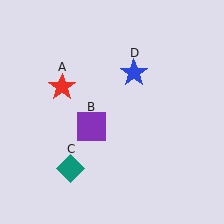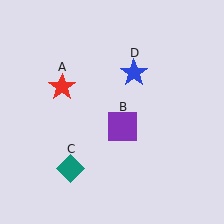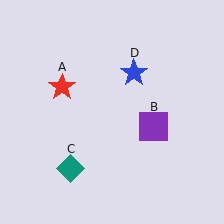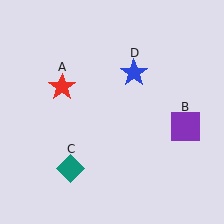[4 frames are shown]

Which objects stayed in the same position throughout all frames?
Red star (object A) and teal diamond (object C) and blue star (object D) remained stationary.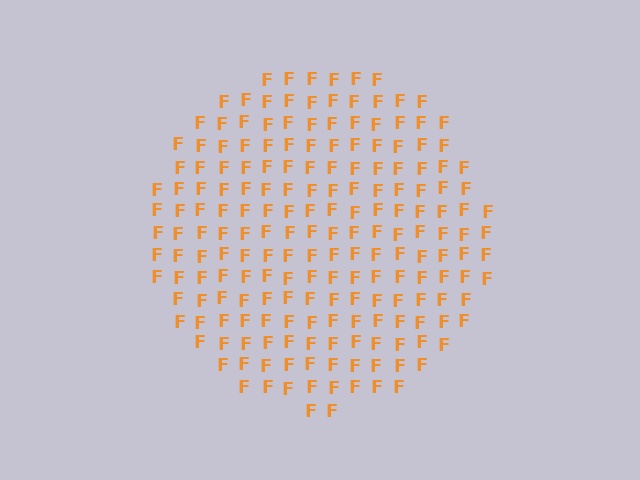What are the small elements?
The small elements are letter F's.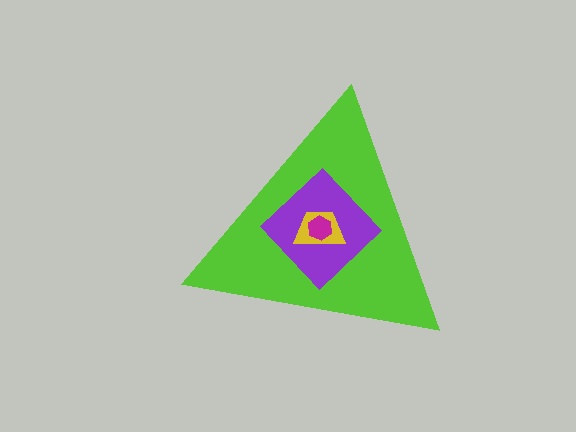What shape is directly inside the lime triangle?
The purple diamond.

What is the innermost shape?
The magenta hexagon.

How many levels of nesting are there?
4.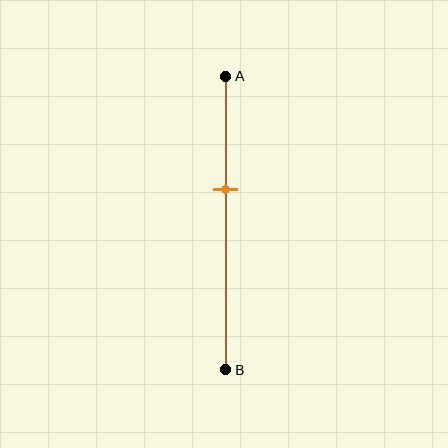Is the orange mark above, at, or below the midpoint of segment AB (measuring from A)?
The orange mark is above the midpoint of segment AB.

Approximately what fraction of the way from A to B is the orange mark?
The orange mark is approximately 40% of the way from A to B.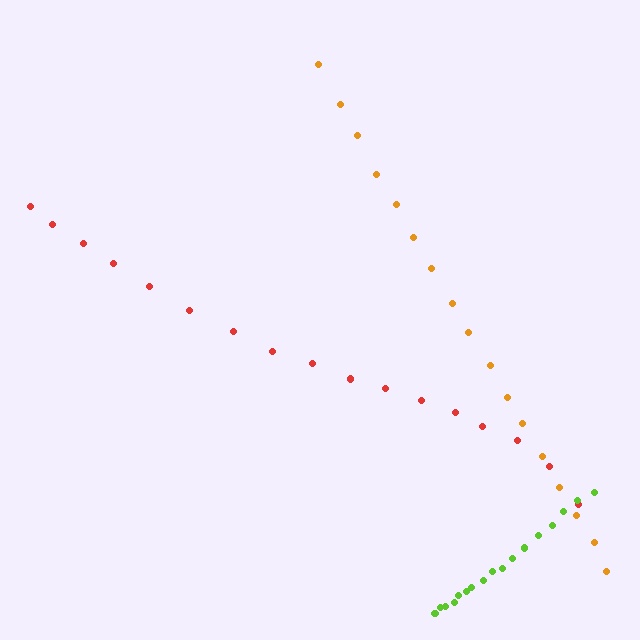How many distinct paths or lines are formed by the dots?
There are 3 distinct paths.